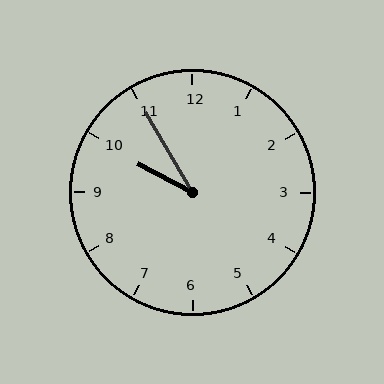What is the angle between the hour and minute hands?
Approximately 32 degrees.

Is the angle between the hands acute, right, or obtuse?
It is acute.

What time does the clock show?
9:55.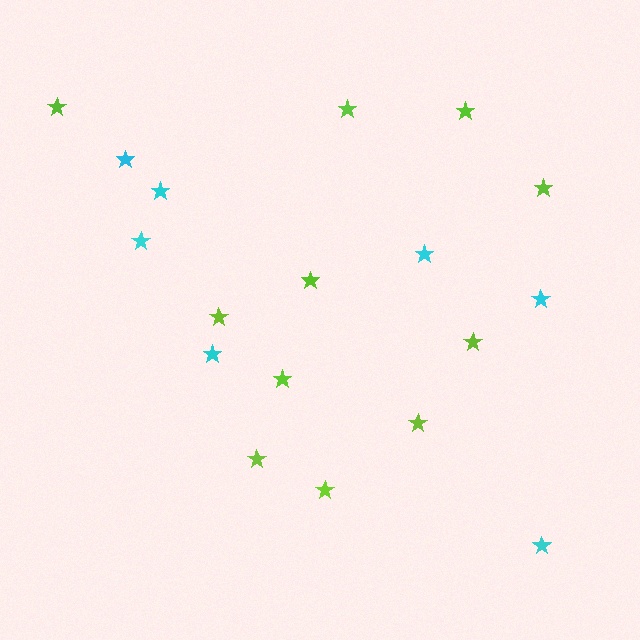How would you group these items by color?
There are 2 groups: one group of cyan stars (7) and one group of lime stars (11).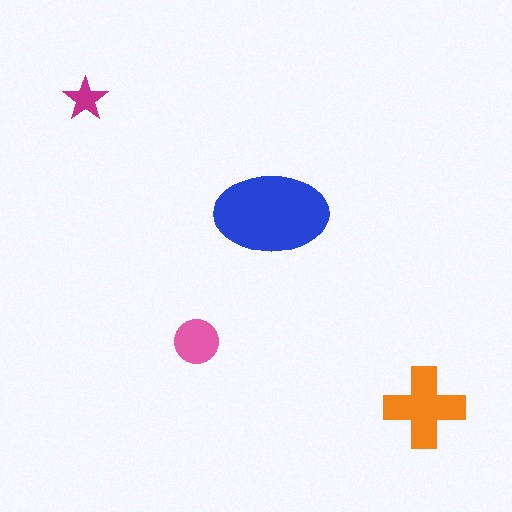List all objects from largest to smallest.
The blue ellipse, the orange cross, the pink circle, the magenta star.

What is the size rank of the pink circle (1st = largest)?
3rd.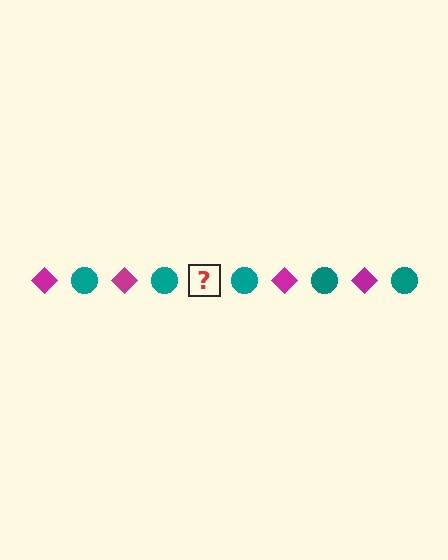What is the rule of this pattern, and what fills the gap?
The rule is that the pattern alternates between magenta diamond and teal circle. The gap should be filled with a magenta diamond.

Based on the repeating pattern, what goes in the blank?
The blank should be a magenta diamond.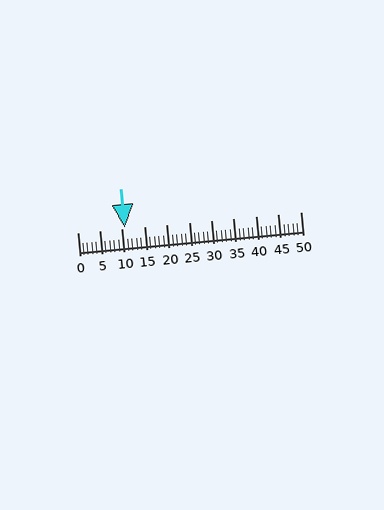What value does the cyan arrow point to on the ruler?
The cyan arrow points to approximately 11.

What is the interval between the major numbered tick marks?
The major tick marks are spaced 5 units apart.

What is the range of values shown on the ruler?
The ruler shows values from 0 to 50.